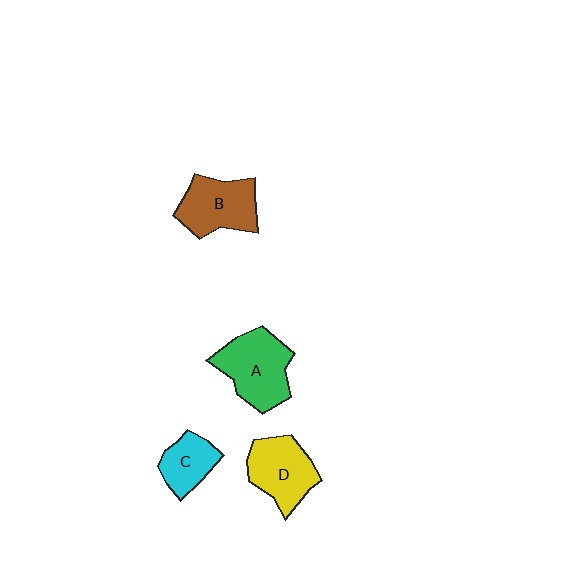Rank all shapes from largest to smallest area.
From largest to smallest: A (green), B (brown), D (yellow), C (cyan).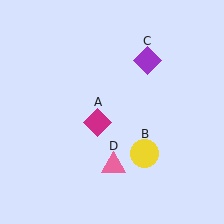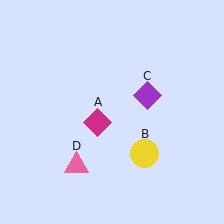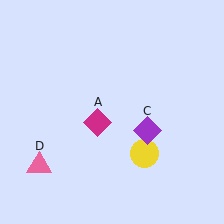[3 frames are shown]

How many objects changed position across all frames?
2 objects changed position: purple diamond (object C), pink triangle (object D).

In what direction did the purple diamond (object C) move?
The purple diamond (object C) moved down.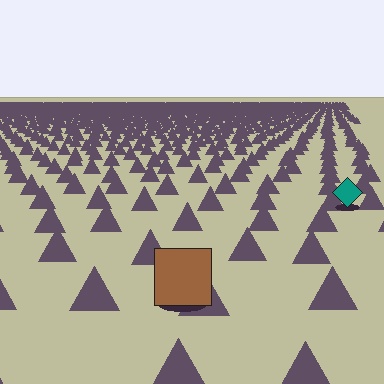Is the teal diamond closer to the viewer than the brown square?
No. The brown square is closer — you can tell from the texture gradient: the ground texture is coarser near it.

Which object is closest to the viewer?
The brown square is closest. The texture marks near it are larger and more spread out.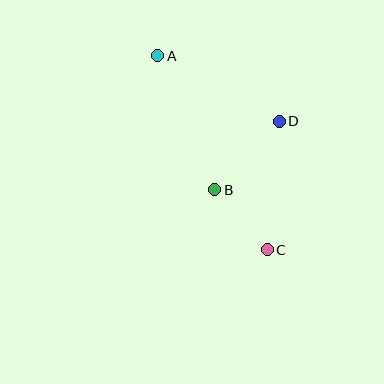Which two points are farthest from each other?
Points A and C are farthest from each other.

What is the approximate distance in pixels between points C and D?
The distance between C and D is approximately 129 pixels.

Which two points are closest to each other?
Points B and C are closest to each other.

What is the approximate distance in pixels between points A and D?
The distance between A and D is approximately 138 pixels.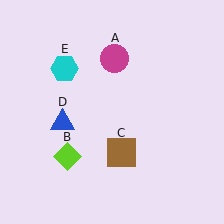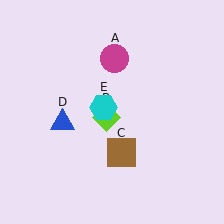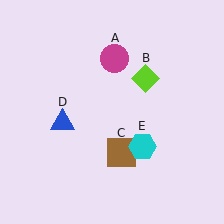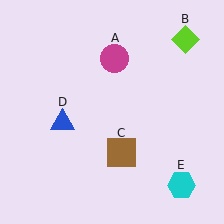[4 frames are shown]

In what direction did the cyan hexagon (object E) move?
The cyan hexagon (object E) moved down and to the right.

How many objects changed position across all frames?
2 objects changed position: lime diamond (object B), cyan hexagon (object E).